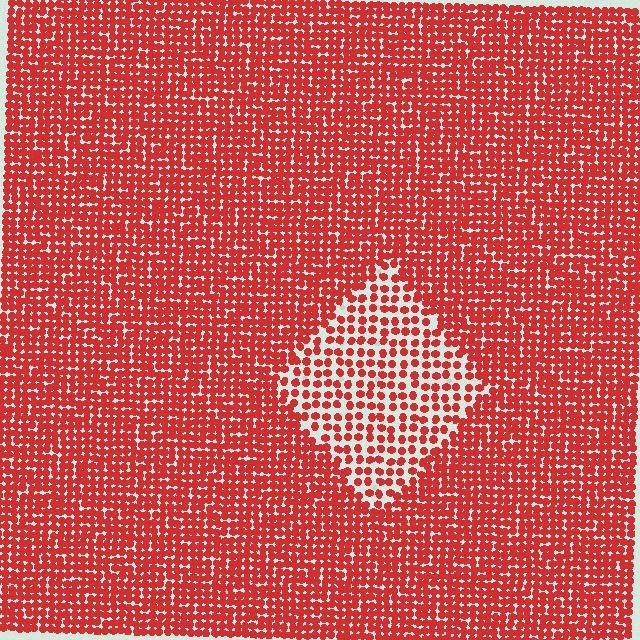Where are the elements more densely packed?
The elements are more densely packed outside the diamond boundary.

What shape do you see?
I see a diamond.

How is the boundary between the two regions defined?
The boundary is defined by a change in element density (approximately 1.9x ratio). All elements are the same color, size, and shape.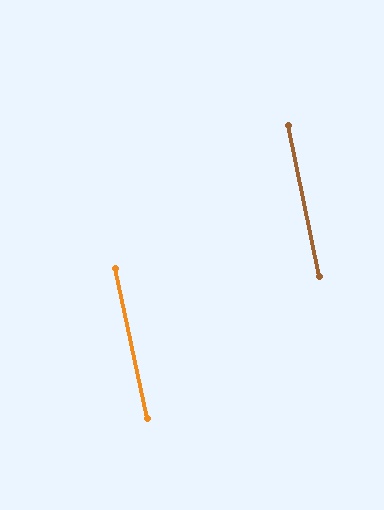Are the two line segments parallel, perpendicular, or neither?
Parallel — their directions differ by only 0.3°.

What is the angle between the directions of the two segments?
Approximately 0 degrees.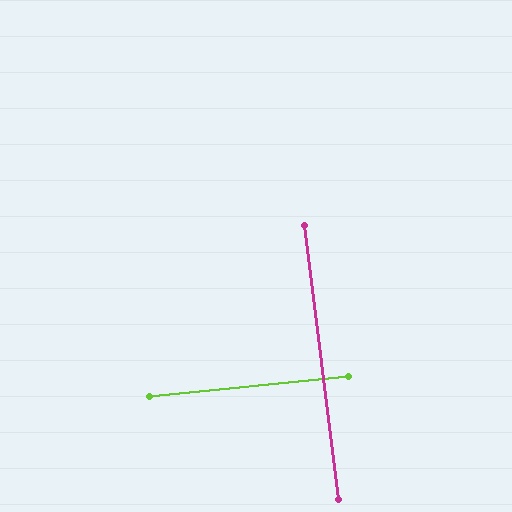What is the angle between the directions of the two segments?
Approximately 89 degrees.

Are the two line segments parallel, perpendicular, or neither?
Perpendicular — they meet at approximately 89°.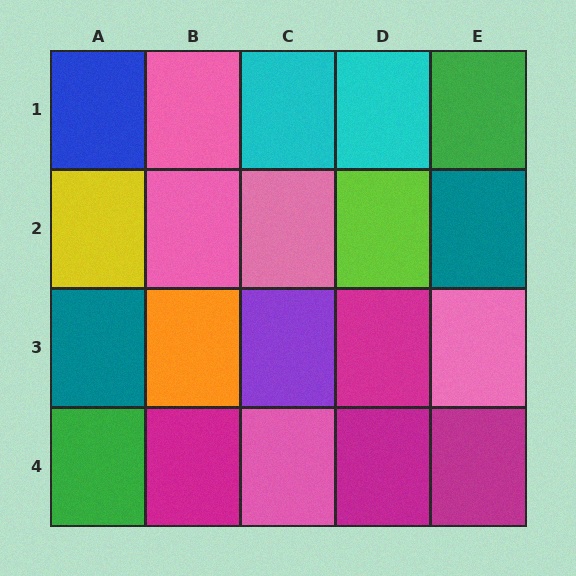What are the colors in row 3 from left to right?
Teal, orange, purple, magenta, pink.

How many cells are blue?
1 cell is blue.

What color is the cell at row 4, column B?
Magenta.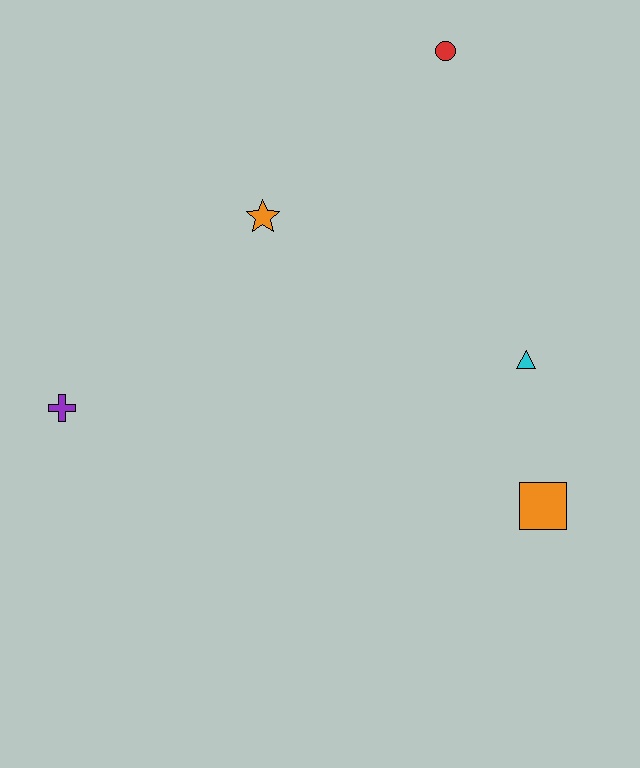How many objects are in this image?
There are 5 objects.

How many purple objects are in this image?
There is 1 purple object.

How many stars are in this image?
There is 1 star.